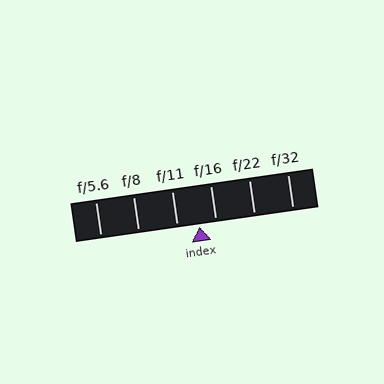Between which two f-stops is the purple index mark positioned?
The index mark is between f/11 and f/16.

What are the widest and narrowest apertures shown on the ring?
The widest aperture shown is f/5.6 and the narrowest is f/32.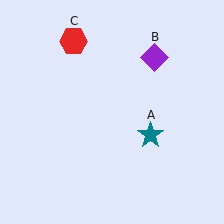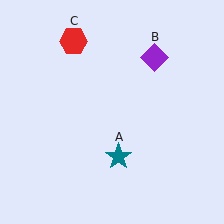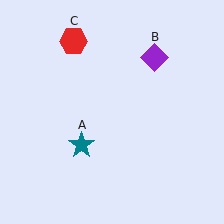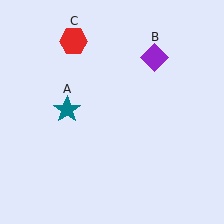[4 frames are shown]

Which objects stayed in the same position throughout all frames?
Purple diamond (object B) and red hexagon (object C) remained stationary.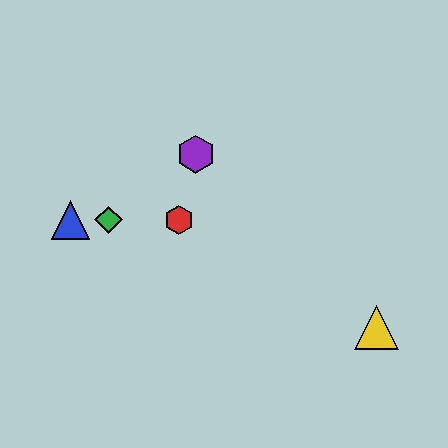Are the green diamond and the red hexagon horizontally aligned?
Yes, both are at y≈220.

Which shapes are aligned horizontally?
The red hexagon, the blue triangle, the green diamond are aligned horizontally.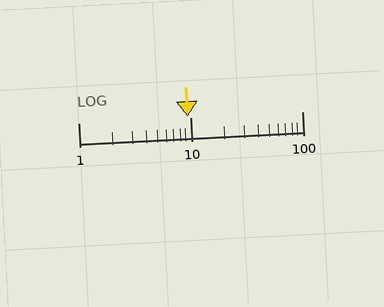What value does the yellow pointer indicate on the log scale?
The pointer indicates approximately 9.5.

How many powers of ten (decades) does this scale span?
The scale spans 2 decades, from 1 to 100.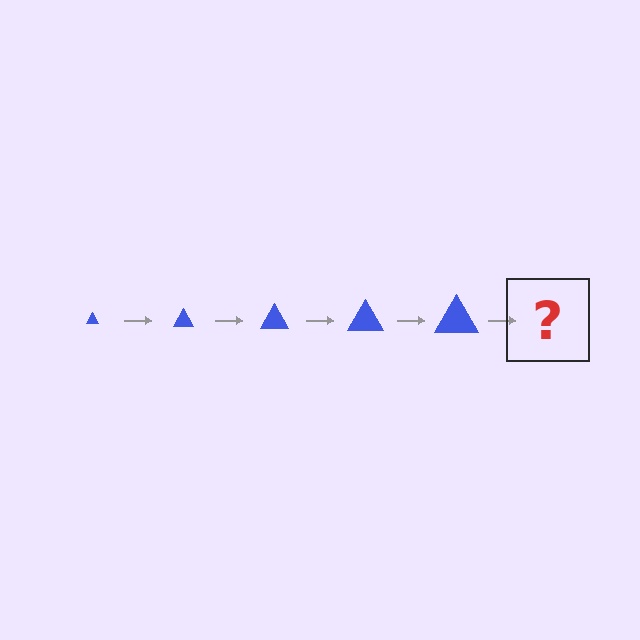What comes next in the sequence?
The next element should be a blue triangle, larger than the previous one.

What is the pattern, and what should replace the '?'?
The pattern is that the triangle gets progressively larger each step. The '?' should be a blue triangle, larger than the previous one.